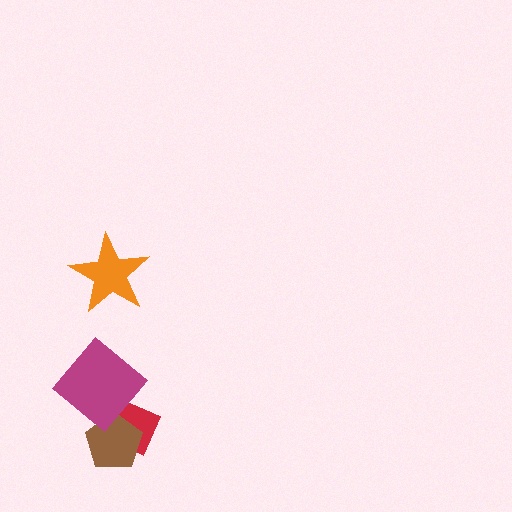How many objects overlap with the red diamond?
2 objects overlap with the red diamond.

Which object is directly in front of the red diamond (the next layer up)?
The brown pentagon is directly in front of the red diamond.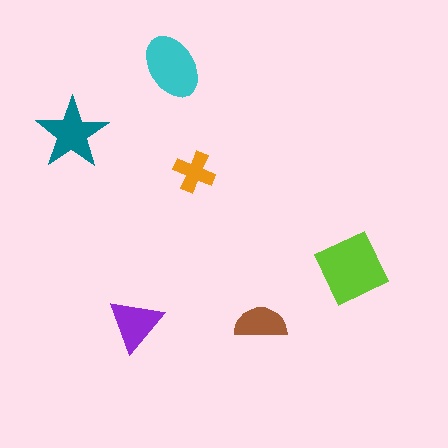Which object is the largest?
The lime square.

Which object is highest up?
The cyan ellipse is topmost.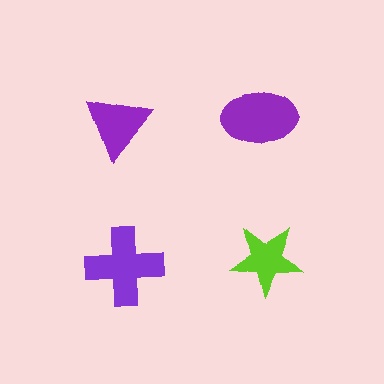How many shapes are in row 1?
2 shapes.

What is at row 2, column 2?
A lime star.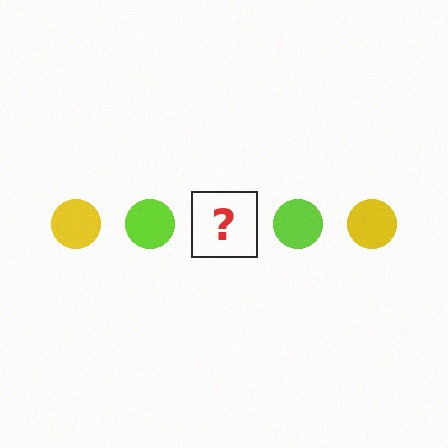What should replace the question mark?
The question mark should be replaced with a yellow circle.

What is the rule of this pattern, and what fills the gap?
The rule is that the pattern cycles through yellow, lime circles. The gap should be filled with a yellow circle.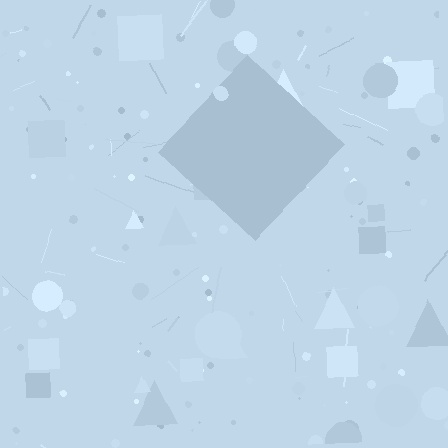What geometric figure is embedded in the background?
A diamond is embedded in the background.